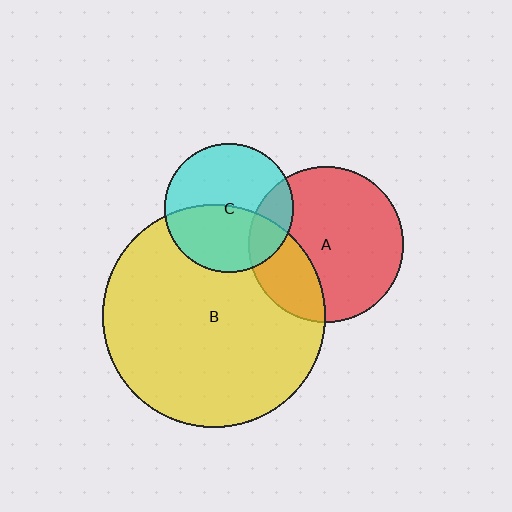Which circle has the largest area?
Circle B (yellow).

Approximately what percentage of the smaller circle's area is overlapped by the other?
Approximately 25%.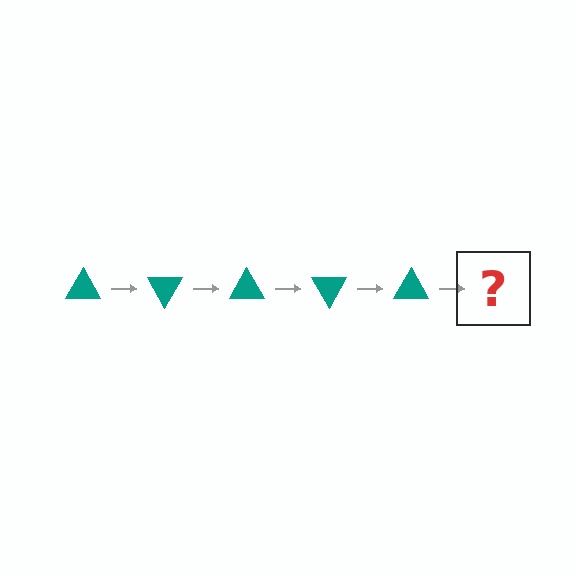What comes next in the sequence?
The next element should be a teal triangle rotated 300 degrees.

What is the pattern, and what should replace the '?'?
The pattern is that the triangle rotates 60 degrees each step. The '?' should be a teal triangle rotated 300 degrees.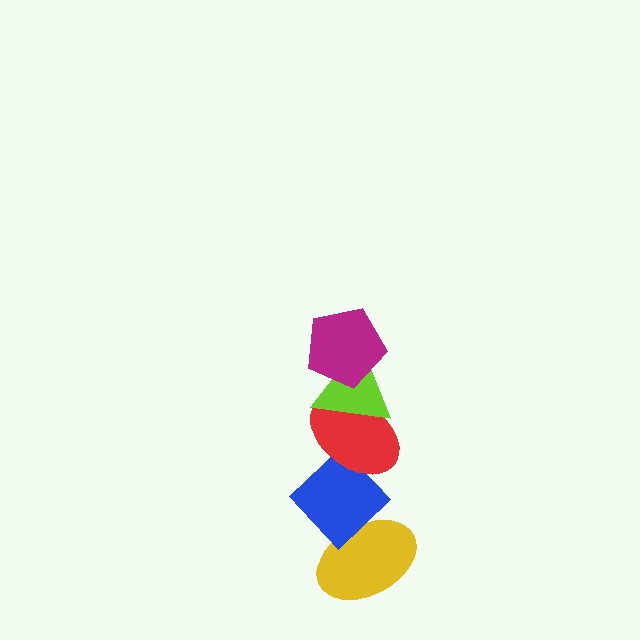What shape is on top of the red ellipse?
The lime triangle is on top of the red ellipse.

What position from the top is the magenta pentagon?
The magenta pentagon is 1st from the top.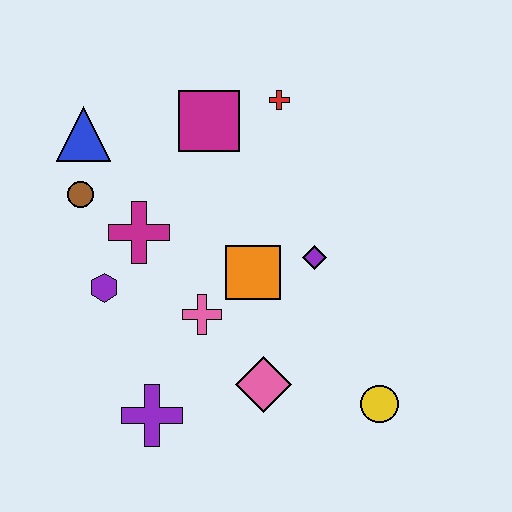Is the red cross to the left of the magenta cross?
No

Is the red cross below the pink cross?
No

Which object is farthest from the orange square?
The blue triangle is farthest from the orange square.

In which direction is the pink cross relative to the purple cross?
The pink cross is above the purple cross.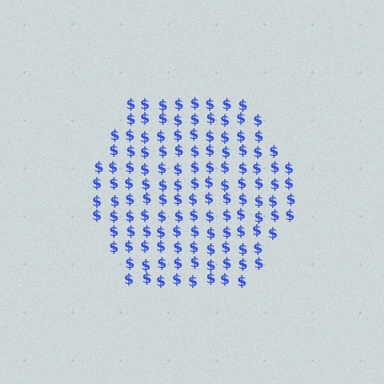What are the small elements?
The small elements are dollar signs.